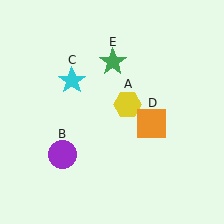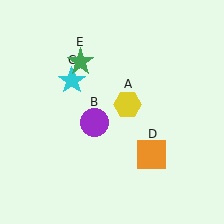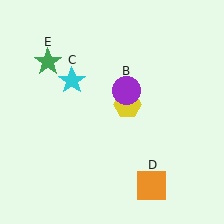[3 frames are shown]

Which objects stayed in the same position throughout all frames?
Yellow hexagon (object A) and cyan star (object C) remained stationary.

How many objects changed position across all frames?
3 objects changed position: purple circle (object B), orange square (object D), green star (object E).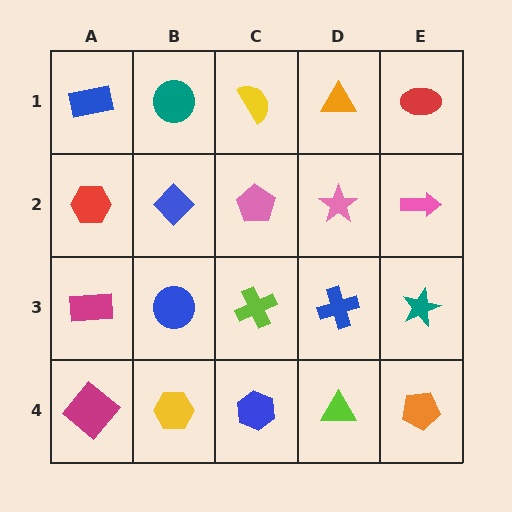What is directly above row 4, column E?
A teal star.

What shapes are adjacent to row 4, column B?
A blue circle (row 3, column B), a magenta diamond (row 4, column A), a blue hexagon (row 4, column C).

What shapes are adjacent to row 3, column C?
A pink pentagon (row 2, column C), a blue hexagon (row 4, column C), a blue circle (row 3, column B), a blue cross (row 3, column D).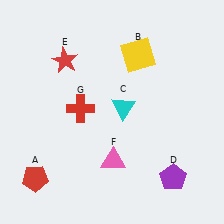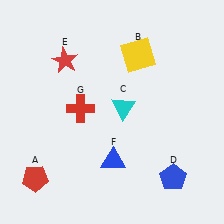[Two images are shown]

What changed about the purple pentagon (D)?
In Image 1, D is purple. In Image 2, it changed to blue.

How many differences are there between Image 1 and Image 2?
There are 2 differences between the two images.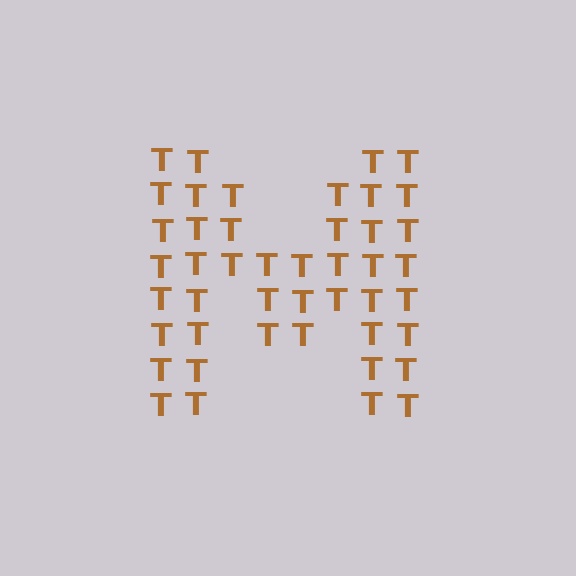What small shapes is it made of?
It is made of small letter T's.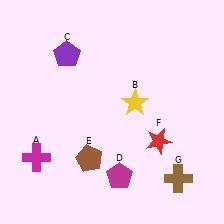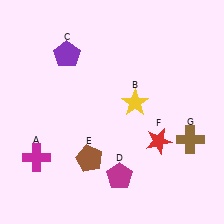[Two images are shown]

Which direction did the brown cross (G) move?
The brown cross (G) moved up.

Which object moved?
The brown cross (G) moved up.